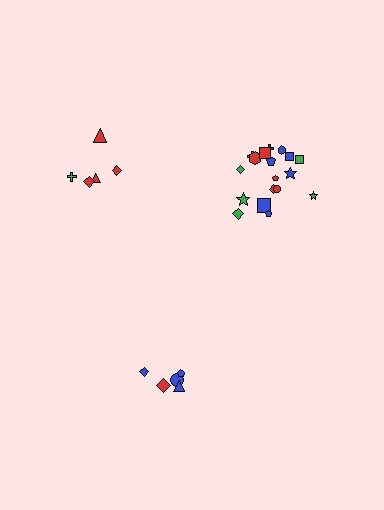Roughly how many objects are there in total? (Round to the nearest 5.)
Roughly 30 objects in total.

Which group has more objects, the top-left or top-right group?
The top-right group.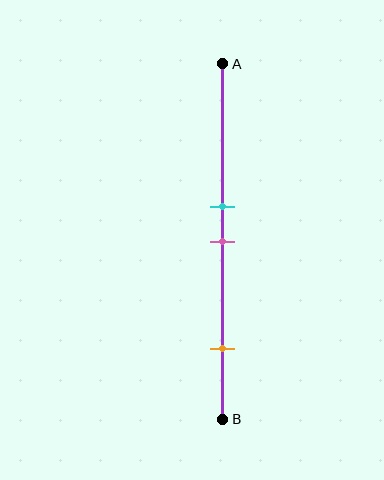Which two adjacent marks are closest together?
The cyan and pink marks are the closest adjacent pair.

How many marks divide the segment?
There are 3 marks dividing the segment.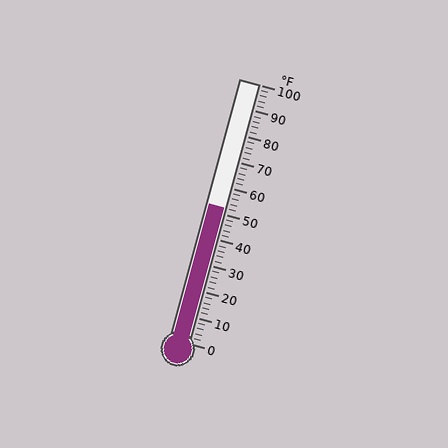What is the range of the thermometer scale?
The thermometer scale ranges from 0°F to 100°F.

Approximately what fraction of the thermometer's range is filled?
The thermometer is filled to approximately 50% of its range.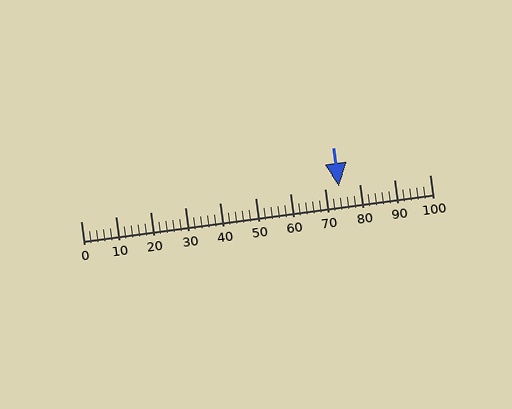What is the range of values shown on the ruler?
The ruler shows values from 0 to 100.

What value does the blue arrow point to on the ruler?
The blue arrow points to approximately 74.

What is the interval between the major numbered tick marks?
The major tick marks are spaced 10 units apart.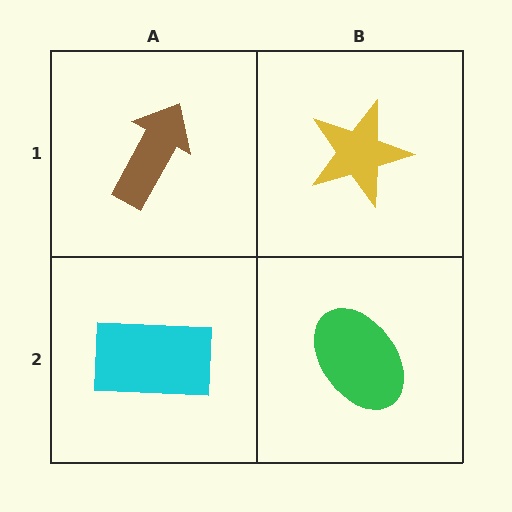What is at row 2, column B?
A green ellipse.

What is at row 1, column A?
A brown arrow.